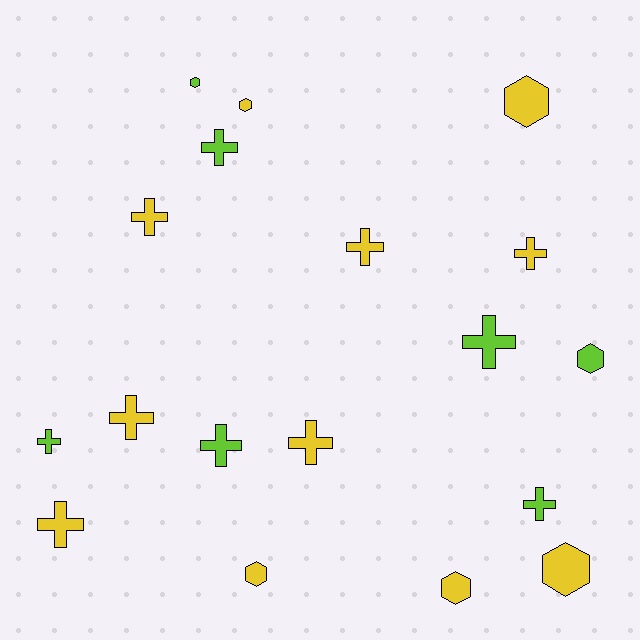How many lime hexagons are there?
There are 2 lime hexagons.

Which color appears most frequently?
Yellow, with 11 objects.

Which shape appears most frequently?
Cross, with 11 objects.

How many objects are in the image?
There are 18 objects.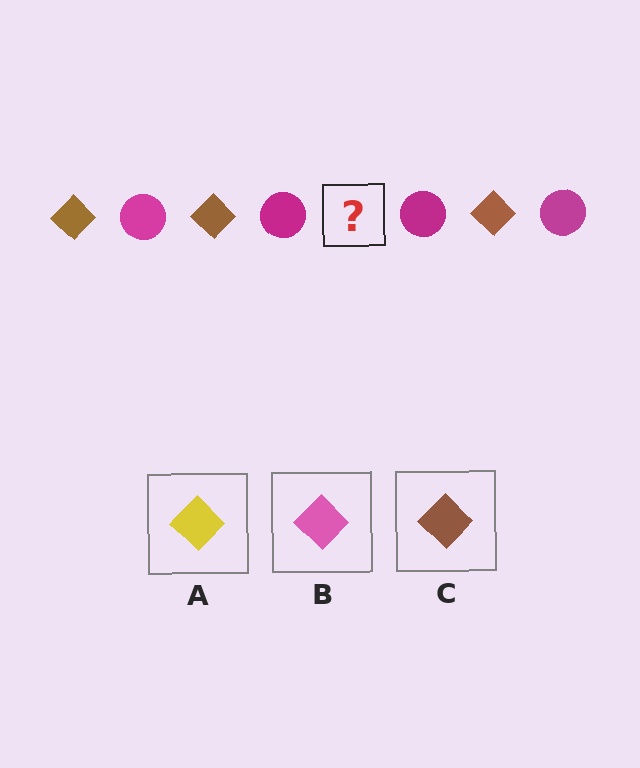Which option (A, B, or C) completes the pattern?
C.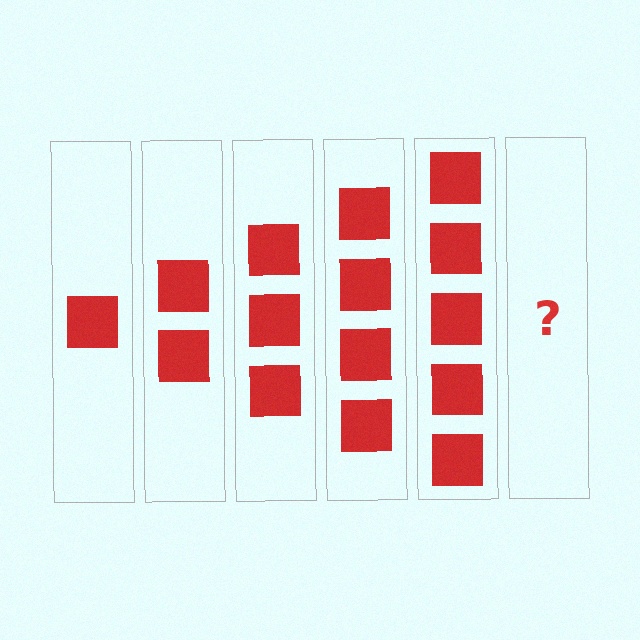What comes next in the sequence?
The next element should be 6 squares.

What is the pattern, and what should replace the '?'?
The pattern is that each step adds one more square. The '?' should be 6 squares.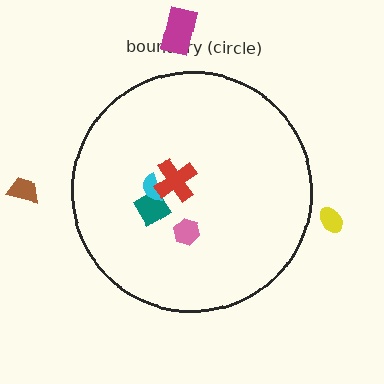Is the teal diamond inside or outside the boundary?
Inside.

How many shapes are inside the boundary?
4 inside, 3 outside.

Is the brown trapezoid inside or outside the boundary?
Outside.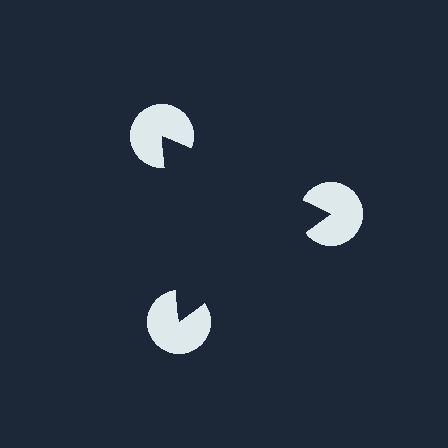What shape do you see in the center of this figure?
An illusory triangle — its edges are inferred from the aligned wedge cuts in the pac-man discs, not physically drawn.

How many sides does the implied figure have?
3 sides.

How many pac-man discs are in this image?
There are 3 — one at each vertex of the illusory triangle.